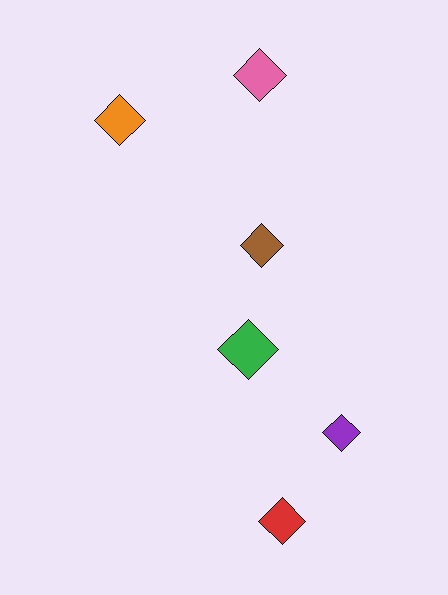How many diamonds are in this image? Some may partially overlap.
There are 6 diamonds.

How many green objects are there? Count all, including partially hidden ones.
There is 1 green object.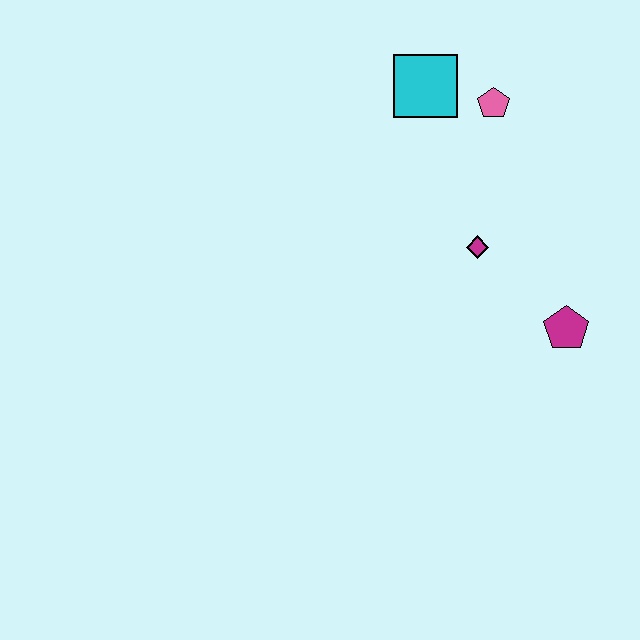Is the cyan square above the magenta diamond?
Yes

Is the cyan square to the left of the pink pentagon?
Yes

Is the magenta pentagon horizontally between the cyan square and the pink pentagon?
No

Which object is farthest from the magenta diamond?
The cyan square is farthest from the magenta diamond.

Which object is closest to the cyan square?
The pink pentagon is closest to the cyan square.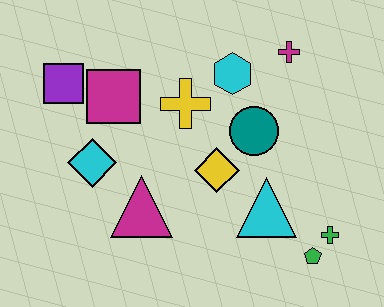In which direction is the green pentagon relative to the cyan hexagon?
The green pentagon is below the cyan hexagon.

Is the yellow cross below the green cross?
No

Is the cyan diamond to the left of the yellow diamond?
Yes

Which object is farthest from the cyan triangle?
The purple square is farthest from the cyan triangle.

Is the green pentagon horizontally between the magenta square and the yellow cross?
No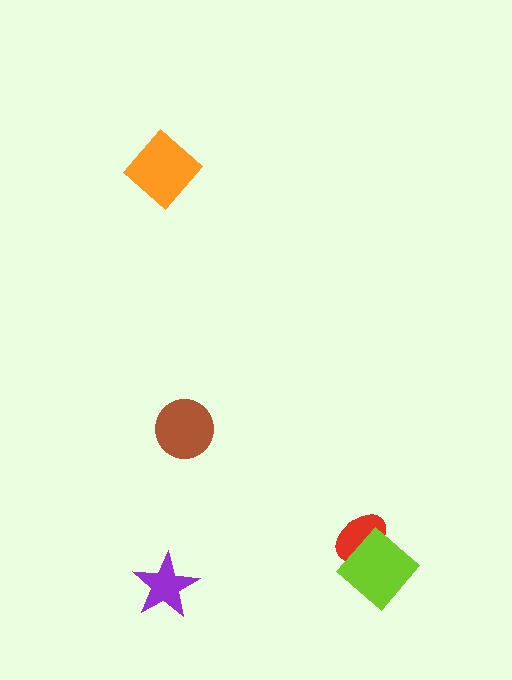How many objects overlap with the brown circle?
0 objects overlap with the brown circle.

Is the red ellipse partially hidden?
Yes, it is partially covered by another shape.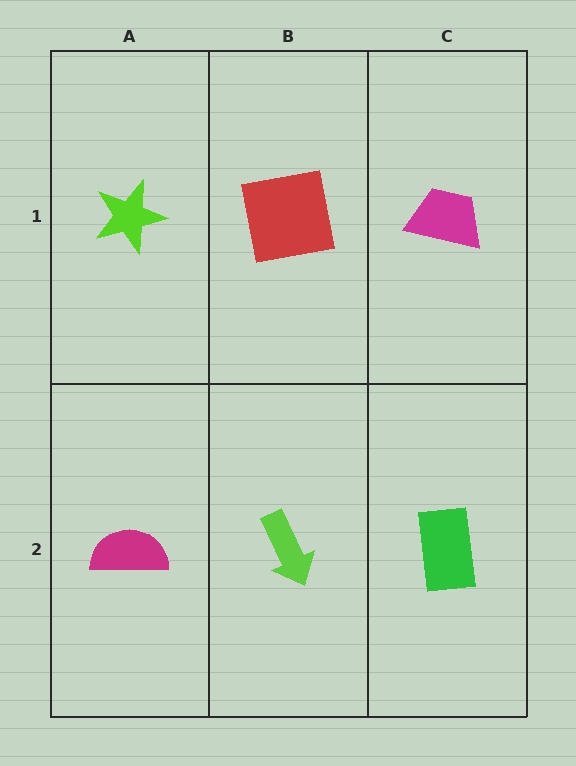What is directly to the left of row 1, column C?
A red square.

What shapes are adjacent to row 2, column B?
A red square (row 1, column B), a magenta semicircle (row 2, column A), a green rectangle (row 2, column C).